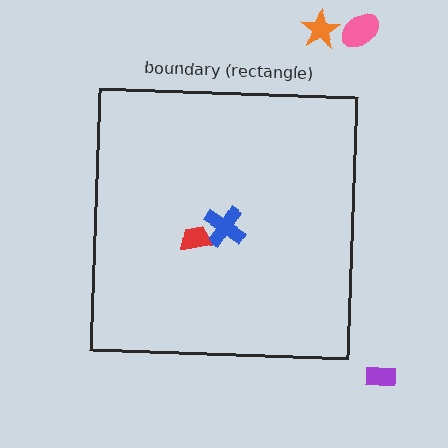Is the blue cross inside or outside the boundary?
Inside.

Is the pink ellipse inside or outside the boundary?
Outside.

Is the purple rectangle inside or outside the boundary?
Outside.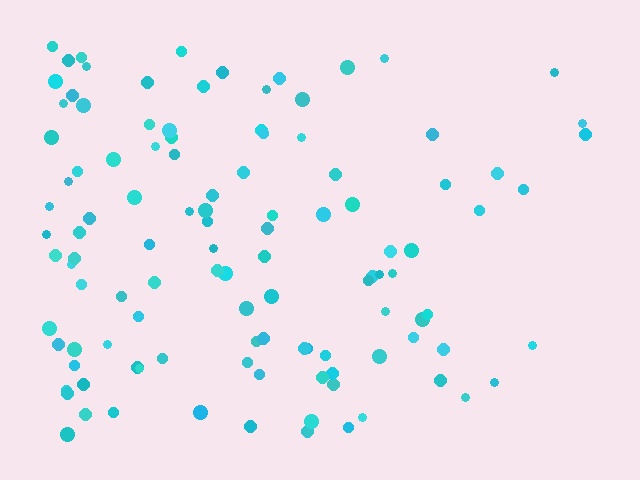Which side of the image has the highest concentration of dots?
The left.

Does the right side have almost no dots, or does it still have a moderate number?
Still a moderate number, just noticeably fewer than the left.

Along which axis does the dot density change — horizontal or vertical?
Horizontal.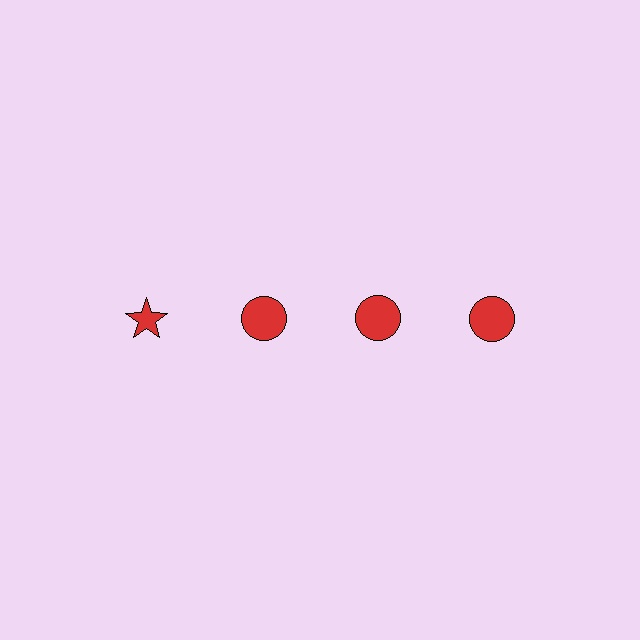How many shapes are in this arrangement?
There are 4 shapes arranged in a grid pattern.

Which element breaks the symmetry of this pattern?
The red star in the top row, leftmost column breaks the symmetry. All other shapes are red circles.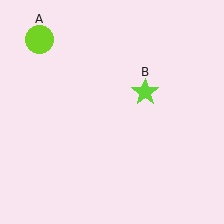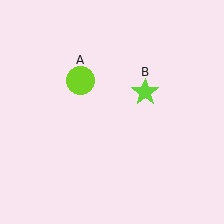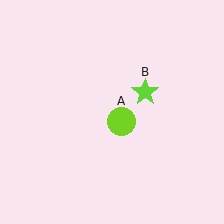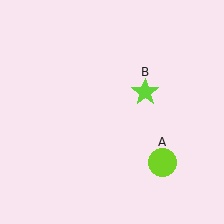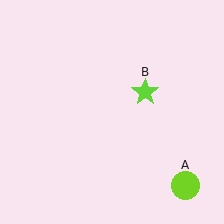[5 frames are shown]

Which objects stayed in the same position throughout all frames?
Lime star (object B) remained stationary.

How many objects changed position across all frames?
1 object changed position: lime circle (object A).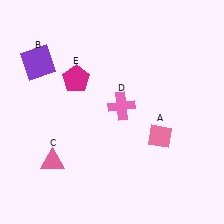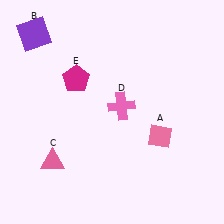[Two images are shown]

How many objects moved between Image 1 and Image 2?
1 object moved between the two images.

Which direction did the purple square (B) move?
The purple square (B) moved up.